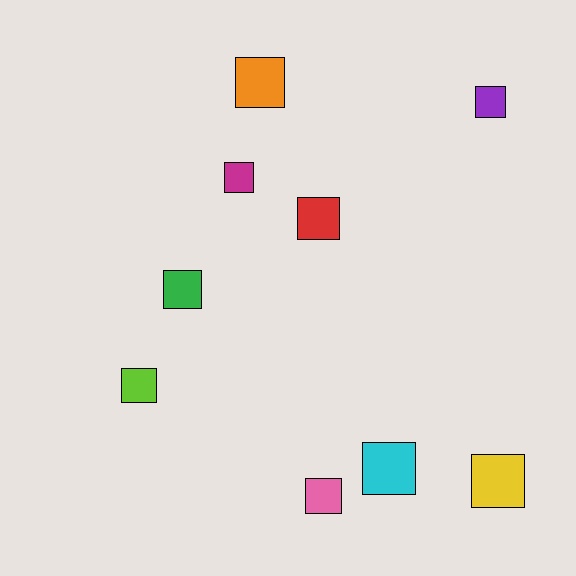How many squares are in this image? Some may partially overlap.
There are 9 squares.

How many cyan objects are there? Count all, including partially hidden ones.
There is 1 cyan object.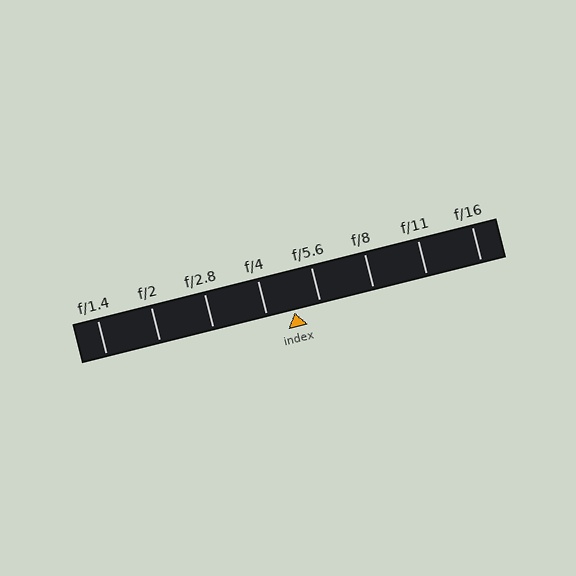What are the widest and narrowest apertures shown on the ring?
The widest aperture shown is f/1.4 and the narrowest is f/16.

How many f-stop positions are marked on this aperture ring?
There are 8 f-stop positions marked.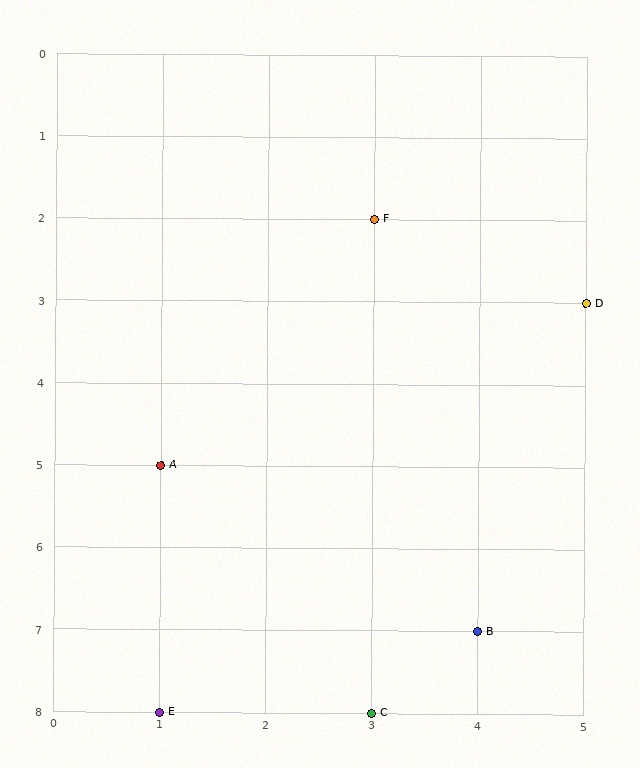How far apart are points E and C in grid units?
Points E and C are 2 columns apart.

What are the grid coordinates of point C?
Point C is at grid coordinates (3, 8).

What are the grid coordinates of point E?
Point E is at grid coordinates (1, 8).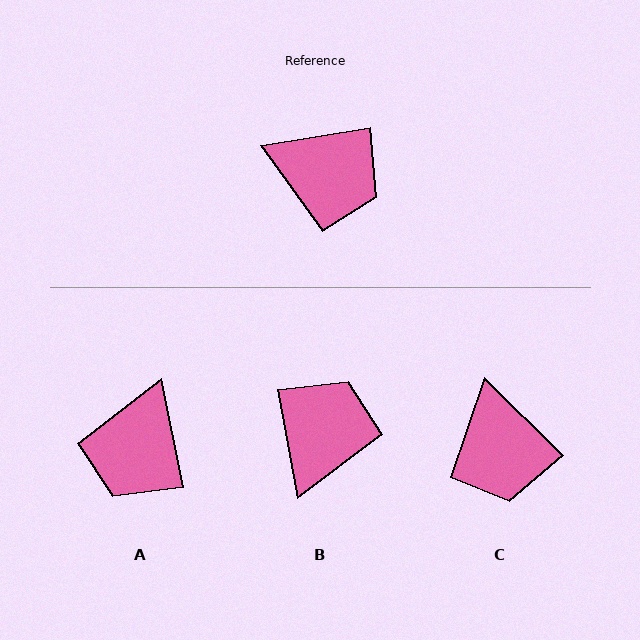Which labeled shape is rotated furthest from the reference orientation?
B, about 91 degrees away.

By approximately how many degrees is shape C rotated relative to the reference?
Approximately 54 degrees clockwise.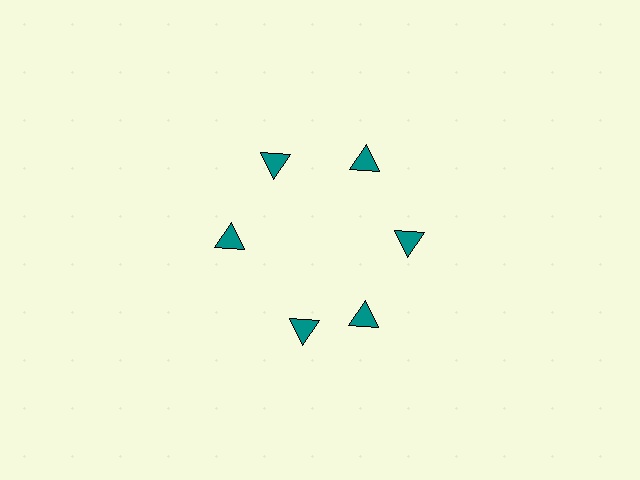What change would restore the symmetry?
The symmetry would be restored by rotating it back into even spacing with its neighbors so that all 6 triangles sit at equal angles and equal distance from the center.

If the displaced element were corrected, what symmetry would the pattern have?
It would have 6-fold rotational symmetry — the pattern would map onto itself every 60 degrees.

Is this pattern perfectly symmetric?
No. The 6 teal triangles are arranged in a ring, but one element near the 7 o'clock position is rotated out of alignment along the ring, breaking the 6-fold rotational symmetry.